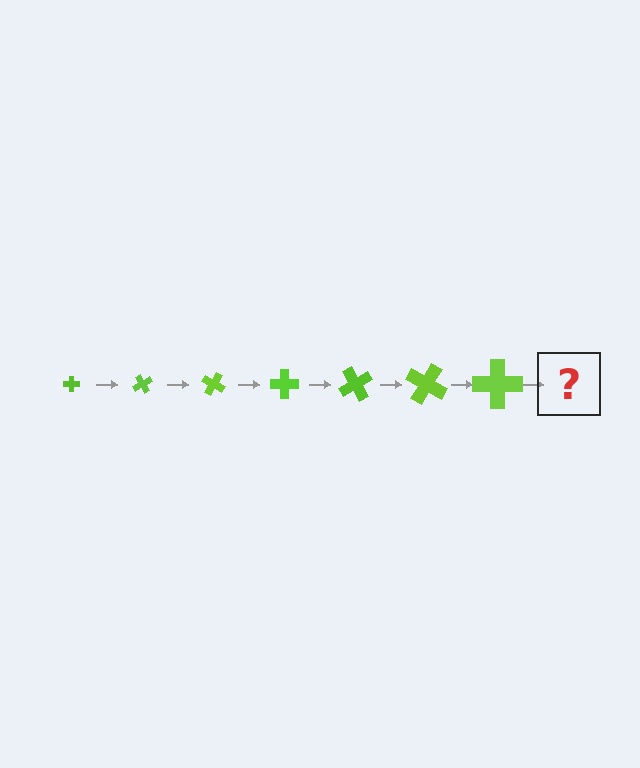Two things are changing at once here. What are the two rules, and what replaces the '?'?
The two rules are that the cross grows larger each step and it rotates 60 degrees each step. The '?' should be a cross, larger than the previous one and rotated 420 degrees from the start.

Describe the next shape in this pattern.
It should be a cross, larger than the previous one and rotated 420 degrees from the start.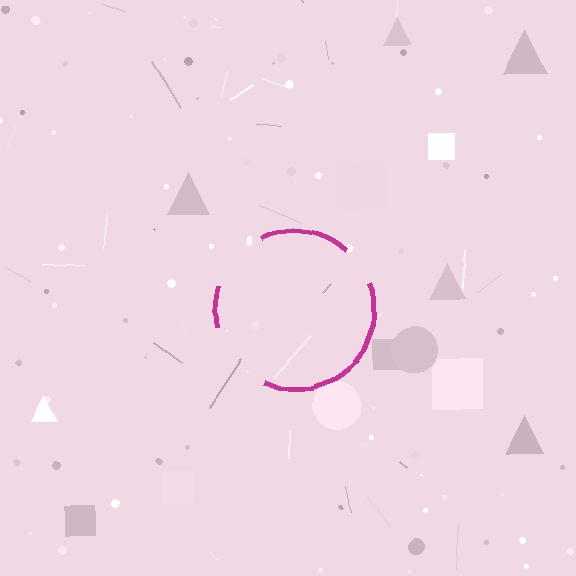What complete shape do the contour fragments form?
The contour fragments form a circle.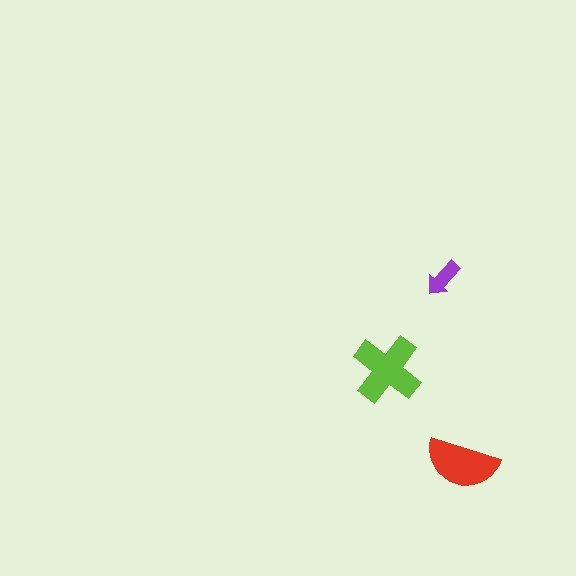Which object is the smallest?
The purple arrow.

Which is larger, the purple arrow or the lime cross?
The lime cross.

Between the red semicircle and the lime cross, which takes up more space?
The lime cross.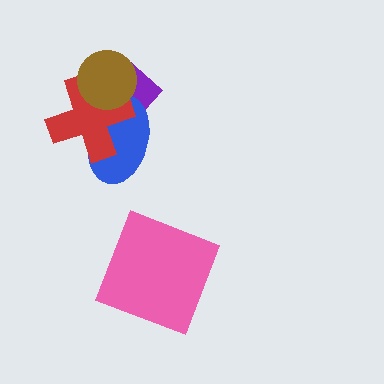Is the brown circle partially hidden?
No, no other shape covers it.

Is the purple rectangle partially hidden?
Yes, it is partially covered by another shape.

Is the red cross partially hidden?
Yes, it is partially covered by another shape.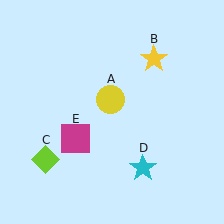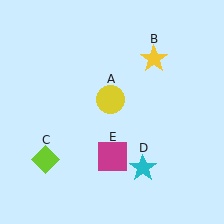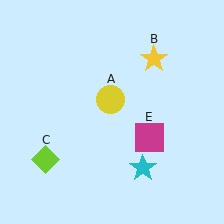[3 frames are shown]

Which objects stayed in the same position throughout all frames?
Yellow circle (object A) and yellow star (object B) and lime diamond (object C) and cyan star (object D) remained stationary.